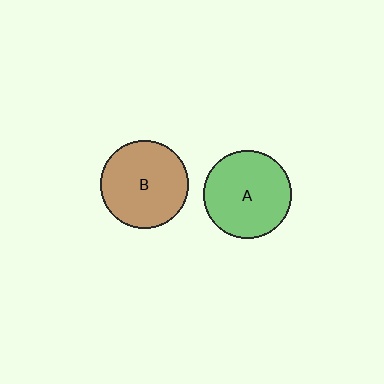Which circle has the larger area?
Circle B (brown).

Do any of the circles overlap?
No, none of the circles overlap.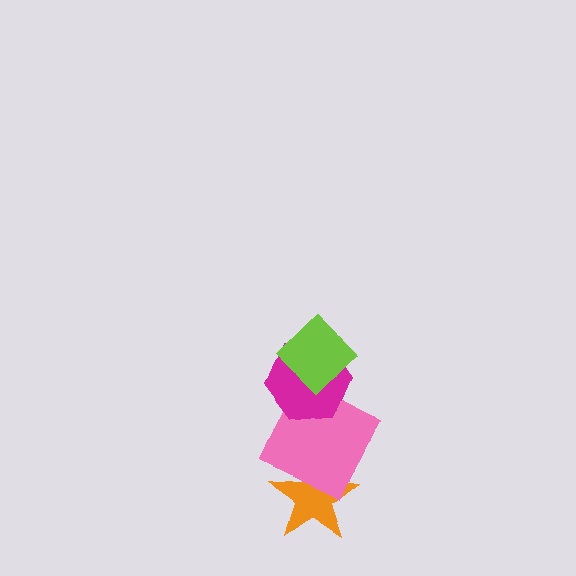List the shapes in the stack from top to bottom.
From top to bottom: the lime diamond, the magenta hexagon, the pink square, the orange star.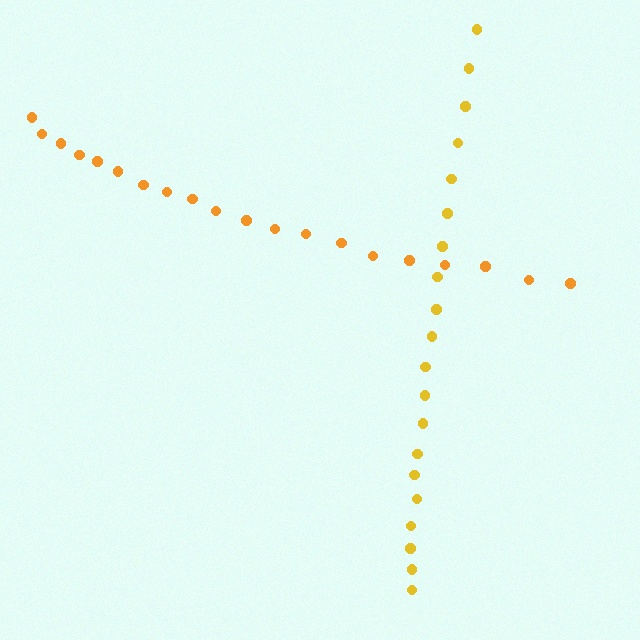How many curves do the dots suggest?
There are 2 distinct paths.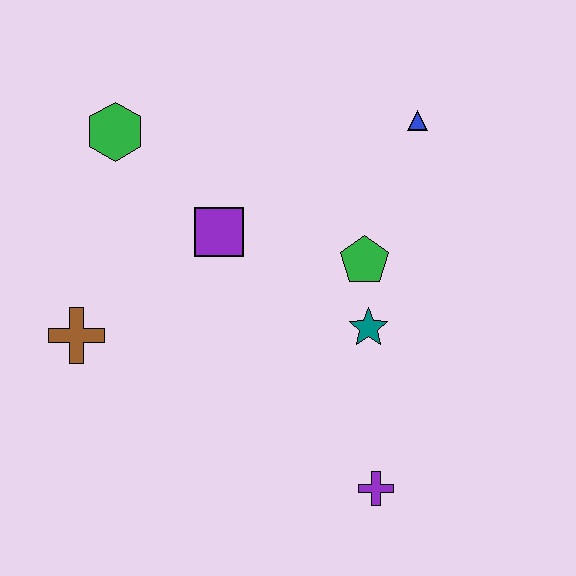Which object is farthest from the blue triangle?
The brown cross is farthest from the blue triangle.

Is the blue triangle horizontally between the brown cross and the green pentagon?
No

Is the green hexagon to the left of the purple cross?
Yes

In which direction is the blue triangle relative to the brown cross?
The blue triangle is to the right of the brown cross.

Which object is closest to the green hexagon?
The purple square is closest to the green hexagon.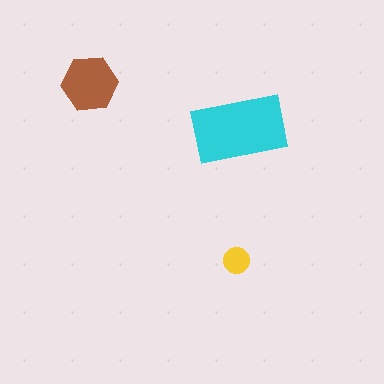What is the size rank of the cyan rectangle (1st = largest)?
1st.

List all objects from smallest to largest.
The yellow circle, the brown hexagon, the cyan rectangle.